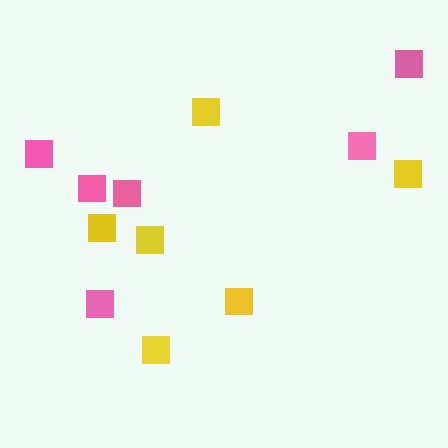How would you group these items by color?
There are 2 groups: one group of yellow squares (6) and one group of pink squares (6).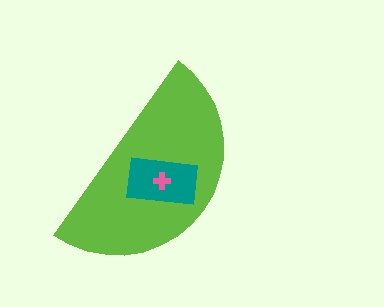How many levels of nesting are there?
3.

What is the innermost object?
The pink cross.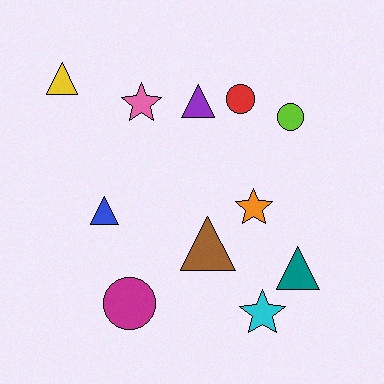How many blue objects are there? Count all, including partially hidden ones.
There is 1 blue object.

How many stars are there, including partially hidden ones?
There are 3 stars.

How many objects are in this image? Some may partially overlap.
There are 11 objects.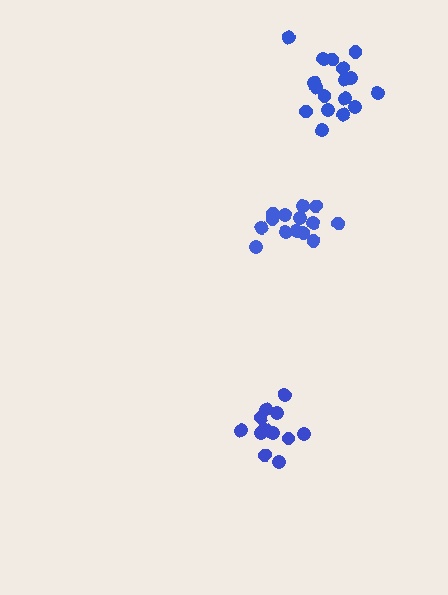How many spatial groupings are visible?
There are 3 spatial groupings.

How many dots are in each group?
Group 1: 13 dots, Group 2: 17 dots, Group 3: 14 dots (44 total).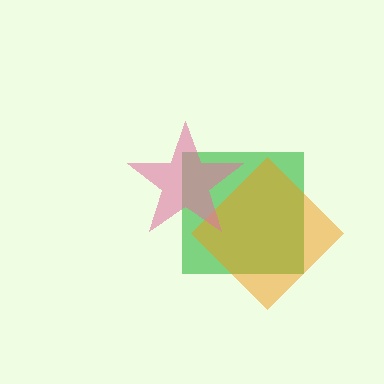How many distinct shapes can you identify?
There are 3 distinct shapes: a green square, an orange diamond, a pink star.